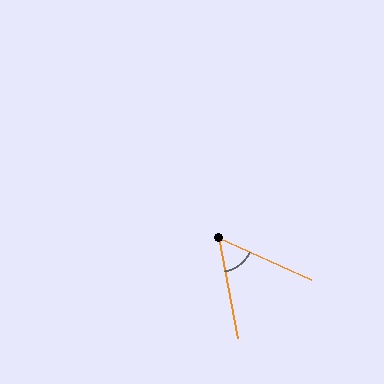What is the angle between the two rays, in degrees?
Approximately 55 degrees.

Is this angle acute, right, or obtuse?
It is acute.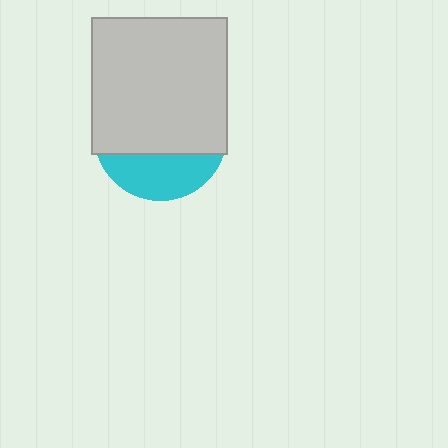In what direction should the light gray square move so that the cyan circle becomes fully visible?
The light gray square should move up. That is the shortest direction to clear the overlap and leave the cyan circle fully visible.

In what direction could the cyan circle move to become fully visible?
The cyan circle could move down. That would shift it out from behind the light gray square entirely.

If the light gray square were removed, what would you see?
You would see the complete cyan circle.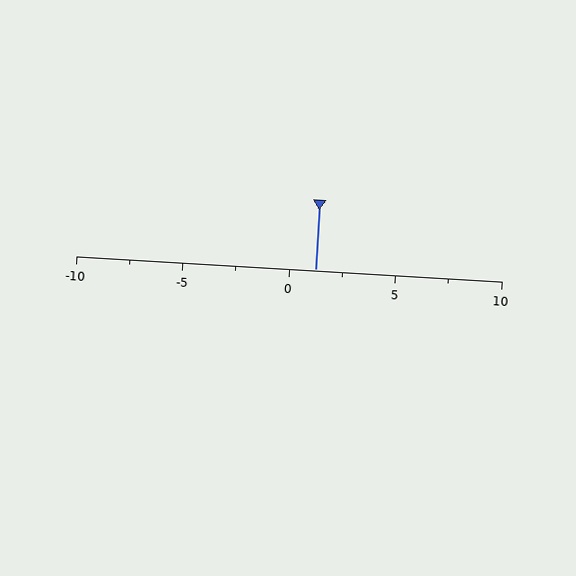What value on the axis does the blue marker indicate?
The marker indicates approximately 1.2.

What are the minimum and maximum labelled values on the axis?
The axis runs from -10 to 10.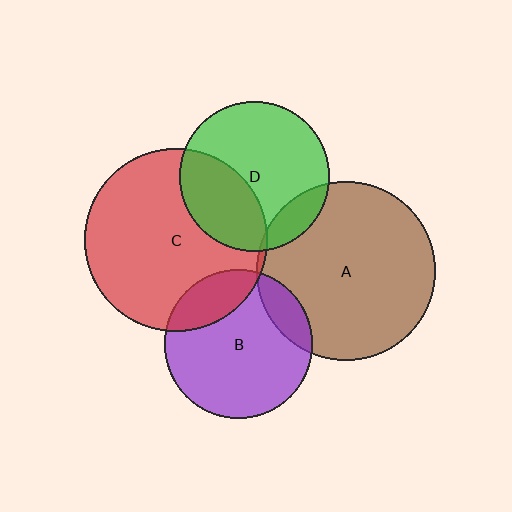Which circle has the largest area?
Circle C (red).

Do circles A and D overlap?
Yes.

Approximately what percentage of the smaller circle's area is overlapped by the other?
Approximately 15%.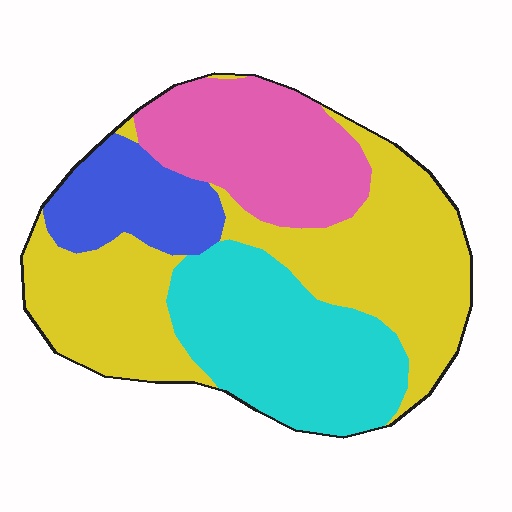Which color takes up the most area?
Yellow, at roughly 40%.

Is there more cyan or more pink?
Cyan.